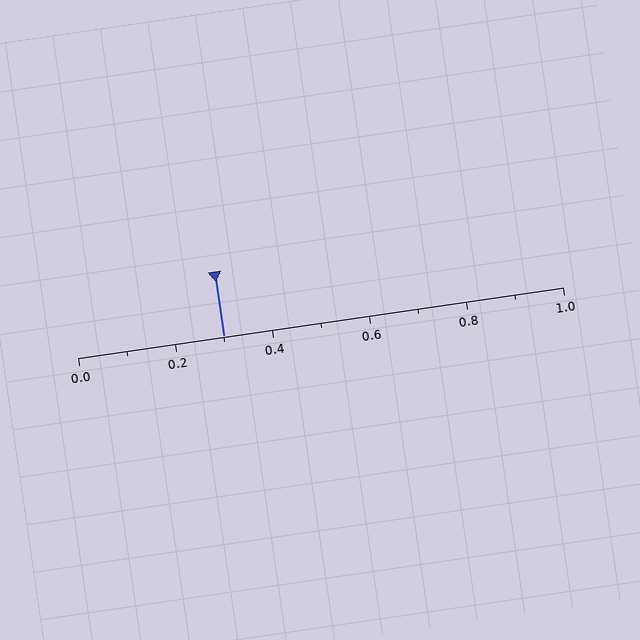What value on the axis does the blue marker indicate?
The marker indicates approximately 0.3.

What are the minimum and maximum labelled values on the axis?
The axis runs from 0.0 to 1.0.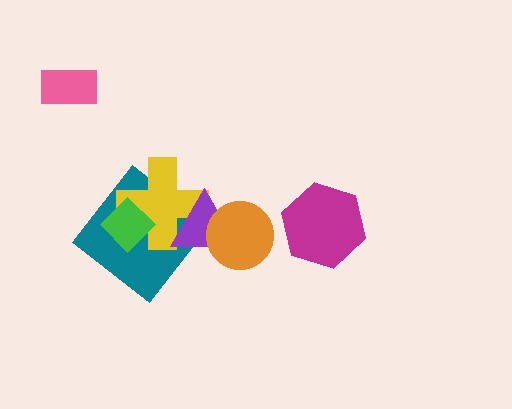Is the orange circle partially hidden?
No, no other shape covers it.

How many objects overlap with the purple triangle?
3 objects overlap with the purple triangle.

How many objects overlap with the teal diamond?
3 objects overlap with the teal diamond.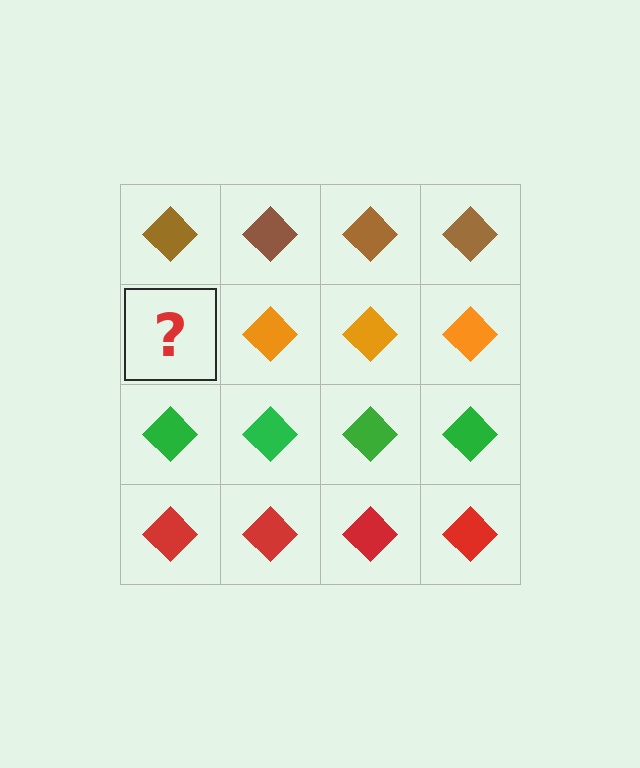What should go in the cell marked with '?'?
The missing cell should contain an orange diamond.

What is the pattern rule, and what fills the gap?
The rule is that each row has a consistent color. The gap should be filled with an orange diamond.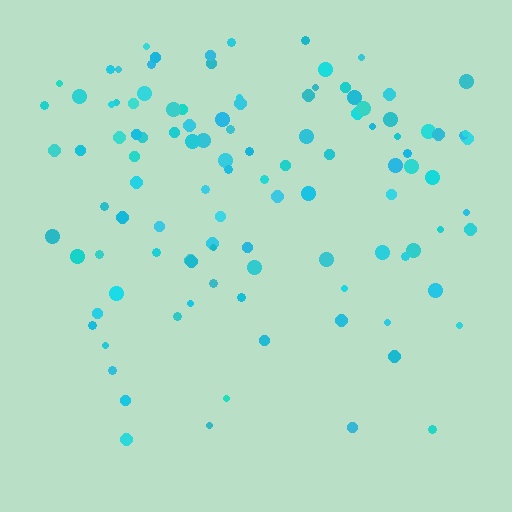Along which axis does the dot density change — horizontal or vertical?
Vertical.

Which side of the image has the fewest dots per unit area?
The bottom.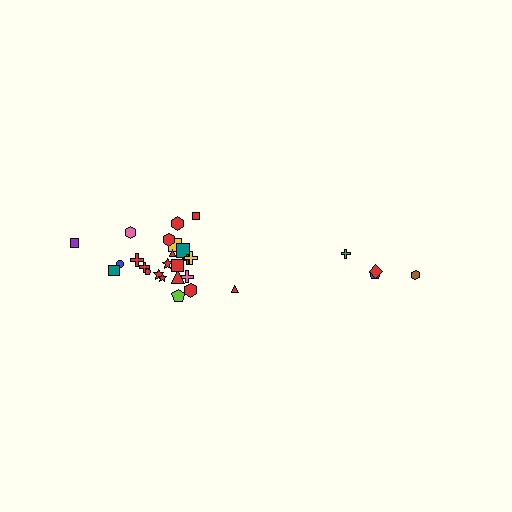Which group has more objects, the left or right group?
The left group.